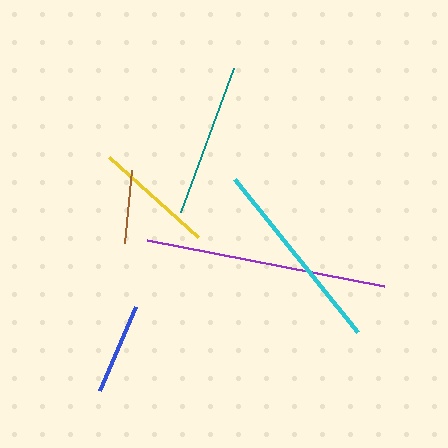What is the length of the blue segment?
The blue segment is approximately 91 pixels long.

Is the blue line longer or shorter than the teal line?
The teal line is longer than the blue line.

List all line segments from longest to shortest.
From longest to shortest: purple, cyan, teal, yellow, blue, brown.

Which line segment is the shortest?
The brown line is the shortest at approximately 74 pixels.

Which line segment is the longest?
The purple line is the longest at approximately 241 pixels.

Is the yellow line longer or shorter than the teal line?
The teal line is longer than the yellow line.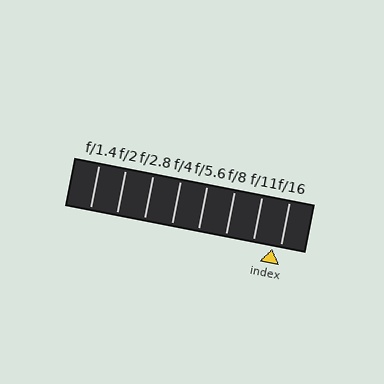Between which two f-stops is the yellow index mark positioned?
The index mark is between f/11 and f/16.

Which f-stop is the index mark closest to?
The index mark is closest to f/16.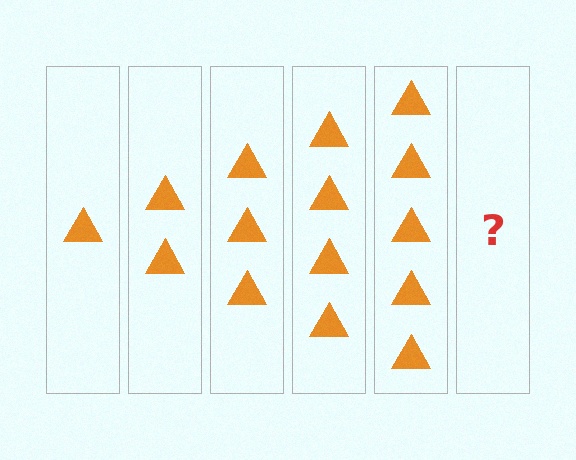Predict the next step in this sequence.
The next step is 6 triangles.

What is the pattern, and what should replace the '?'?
The pattern is that each step adds one more triangle. The '?' should be 6 triangles.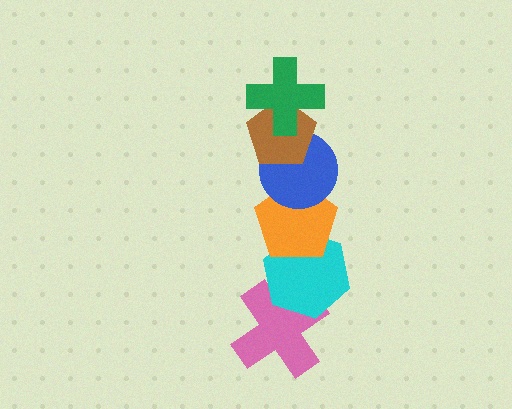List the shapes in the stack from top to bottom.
From top to bottom: the green cross, the brown pentagon, the blue circle, the orange pentagon, the cyan hexagon, the pink cross.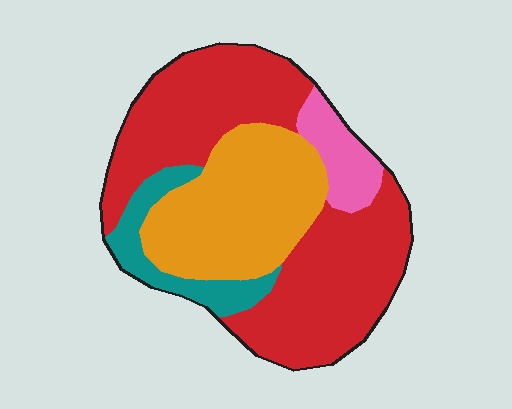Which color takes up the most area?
Red, at roughly 55%.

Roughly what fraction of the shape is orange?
Orange covers roughly 30% of the shape.